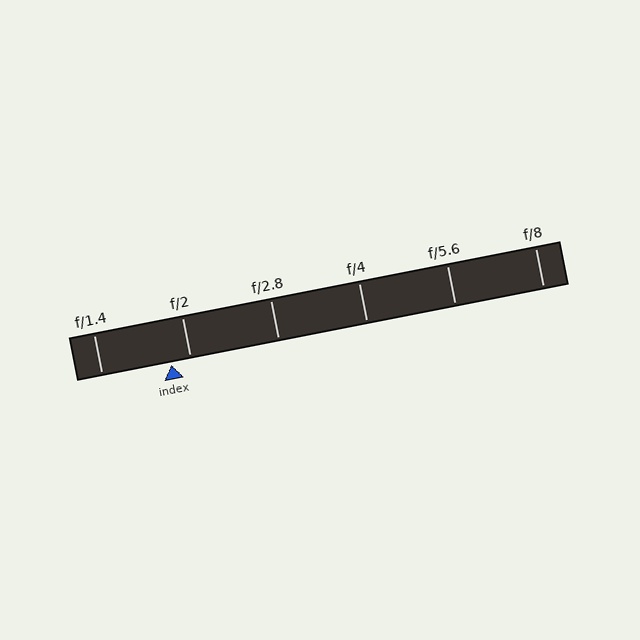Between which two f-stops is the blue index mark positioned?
The index mark is between f/1.4 and f/2.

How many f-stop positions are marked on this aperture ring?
There are 6 f-stop positions marked.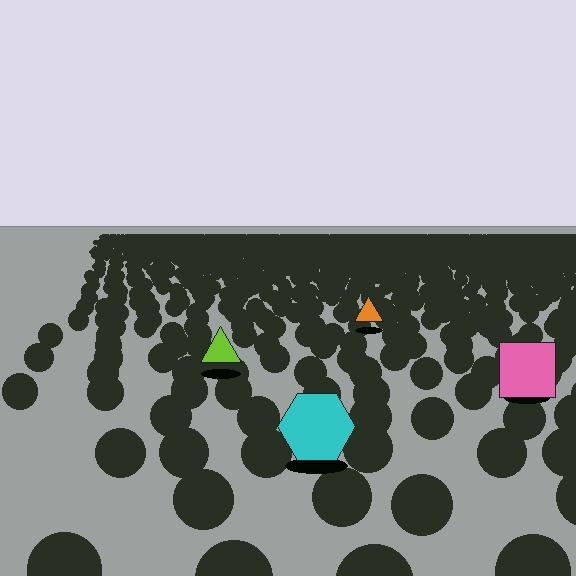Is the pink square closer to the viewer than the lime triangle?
Yes. The pink square is closer — you can tell from the texture gradient: the ground texture is coarser near it.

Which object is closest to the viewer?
The cyan hexagon is closest. The texture marks near it are larger and more spread out.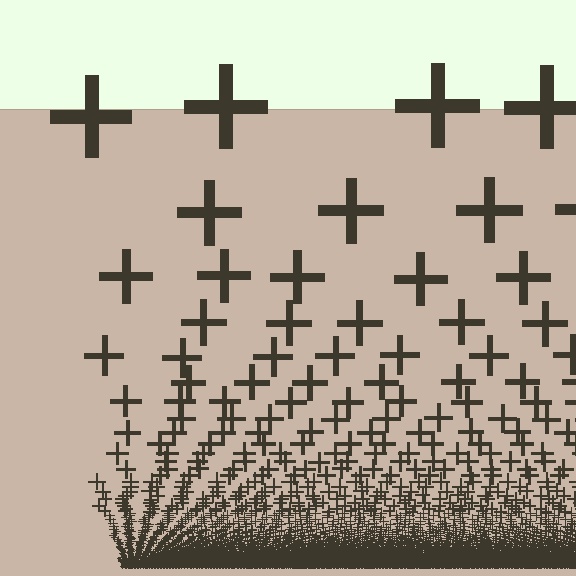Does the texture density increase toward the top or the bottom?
Density increases toward the bottom.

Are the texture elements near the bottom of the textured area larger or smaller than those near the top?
Smaller. The gradient is inverted — elements near the bottom are smaller and denser.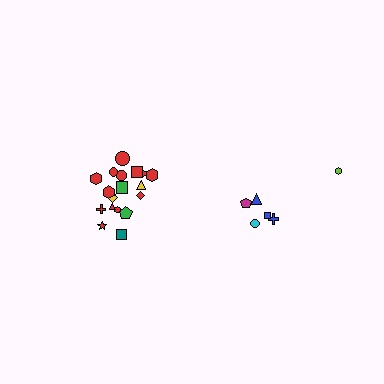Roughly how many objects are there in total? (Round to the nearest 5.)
Roughly 25 objects in total.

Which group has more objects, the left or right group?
The left group.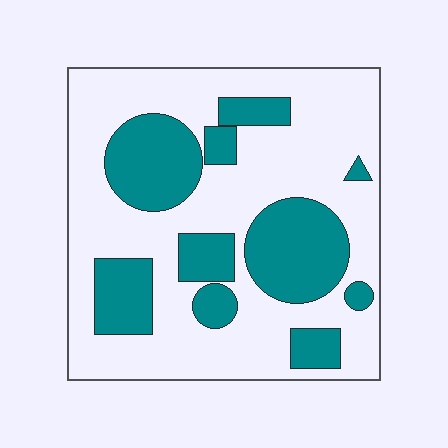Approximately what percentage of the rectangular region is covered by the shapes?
Approximately 35%.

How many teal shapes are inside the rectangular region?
10.